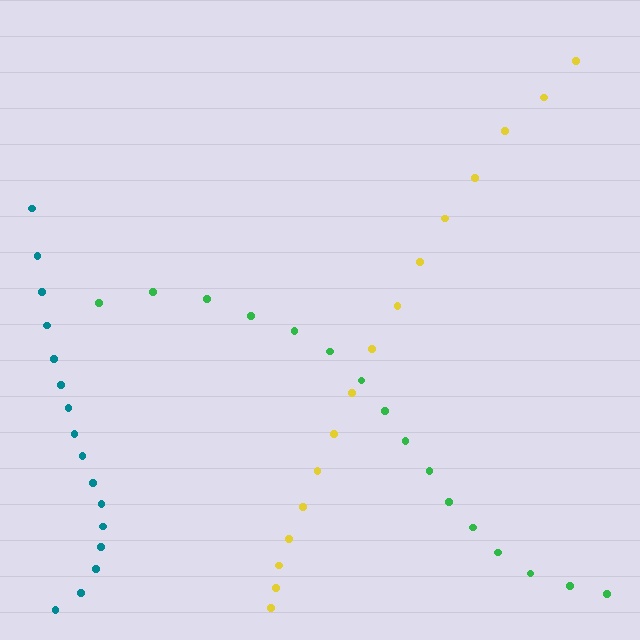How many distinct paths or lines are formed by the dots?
There are 3 distinct paths.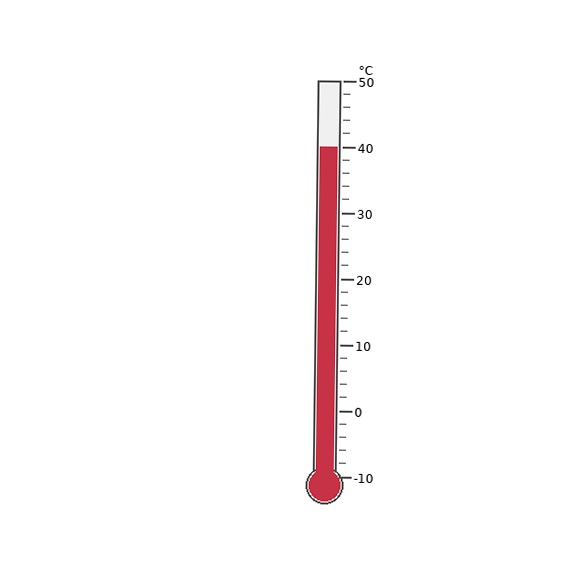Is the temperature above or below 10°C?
The temperature is above 10°C.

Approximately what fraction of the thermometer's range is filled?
The thermometer is filled to approximately 85% of its range.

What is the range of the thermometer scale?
The thermometer scale ranges from -10°C to 50°C.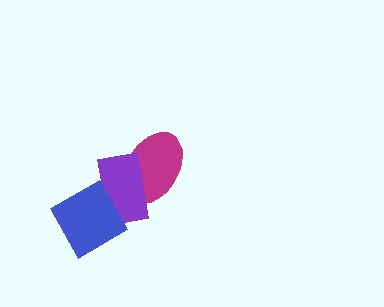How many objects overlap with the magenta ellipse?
1 object overlaps with the magenta ellipse.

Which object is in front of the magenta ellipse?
The purple rectangle is in front of the magenta ellipse.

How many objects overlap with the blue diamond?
1 object overlaps with the blue diamond.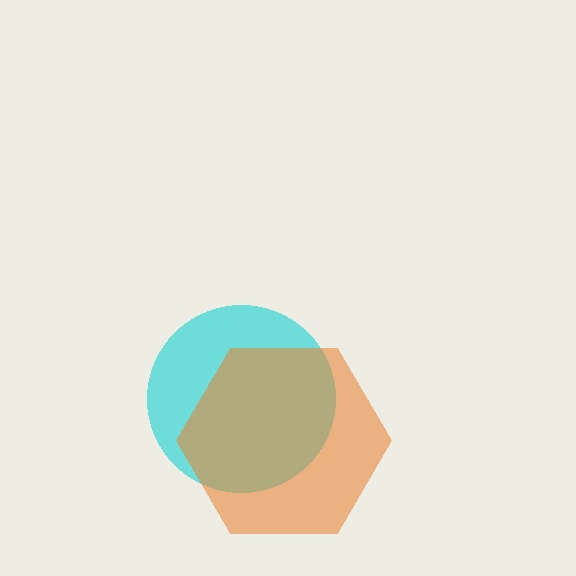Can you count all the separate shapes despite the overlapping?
Yes, there are 2 separate shapes.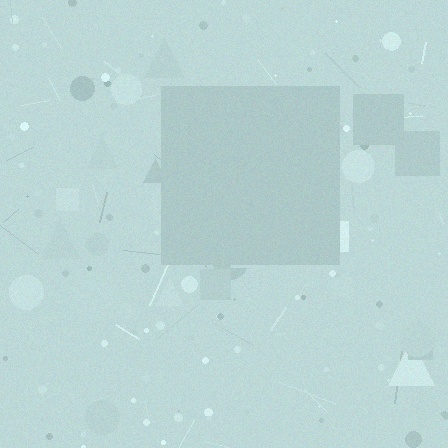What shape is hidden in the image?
A square is hidden in the image.